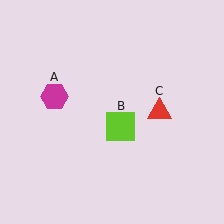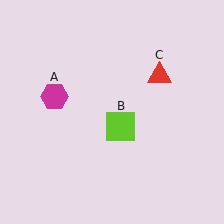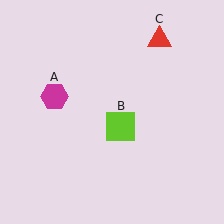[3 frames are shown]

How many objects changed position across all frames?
1 object changed position: red triangle (object C).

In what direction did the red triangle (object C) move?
The red triangle (object C) moved up.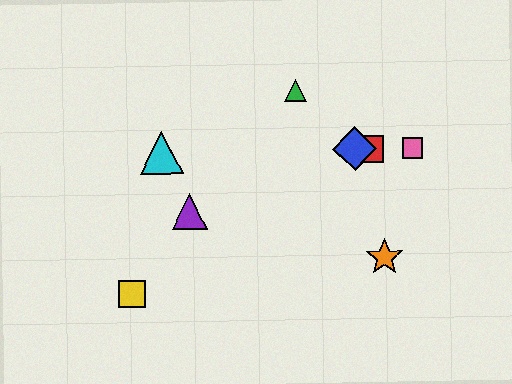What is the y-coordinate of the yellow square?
The yellow square is at y≈294.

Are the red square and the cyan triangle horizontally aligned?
Yes, both are at y≈149.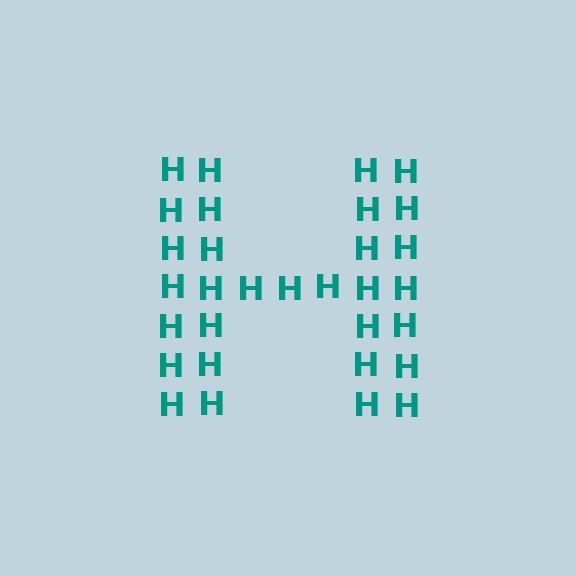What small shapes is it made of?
It is made of small letter H's.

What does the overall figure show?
The overall figure shows the letter H.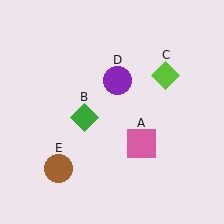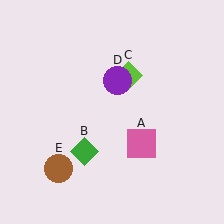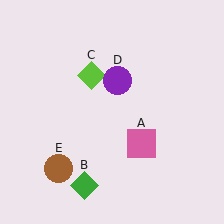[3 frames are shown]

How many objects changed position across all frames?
2 objects changed position: green diamond (object B), lime diamond (object C).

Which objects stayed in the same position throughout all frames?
Pink square (object A) and purple circle (object D) and brown circle (object E) remained stationary.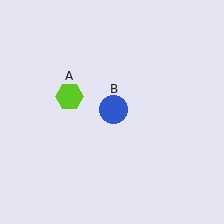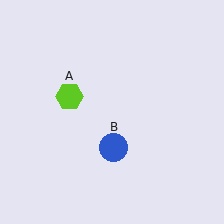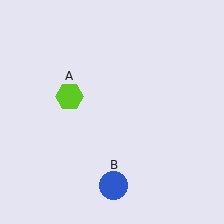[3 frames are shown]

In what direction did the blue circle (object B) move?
The blue circle (object B) moved down.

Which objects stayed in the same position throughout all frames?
Lime hexagon (object A) remained stationary.